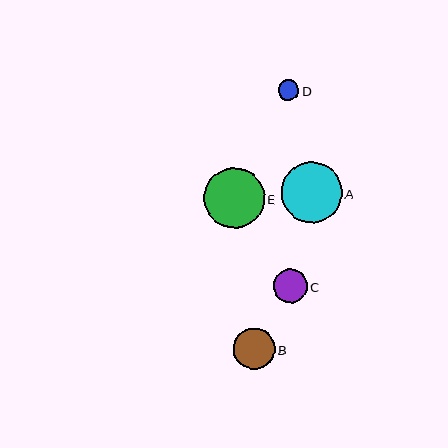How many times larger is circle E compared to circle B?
Circle E is approximately 1.4 times the size of circle B.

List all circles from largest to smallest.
From largest to smallest: A, E, B, C, D.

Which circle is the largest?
Circle A is the largest with a size of approximately 61 pixels.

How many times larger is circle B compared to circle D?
Circle B is approximately 2.0 times the size of circle D.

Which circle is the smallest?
Circle D is the smallest with a size of approximately 21 pixels.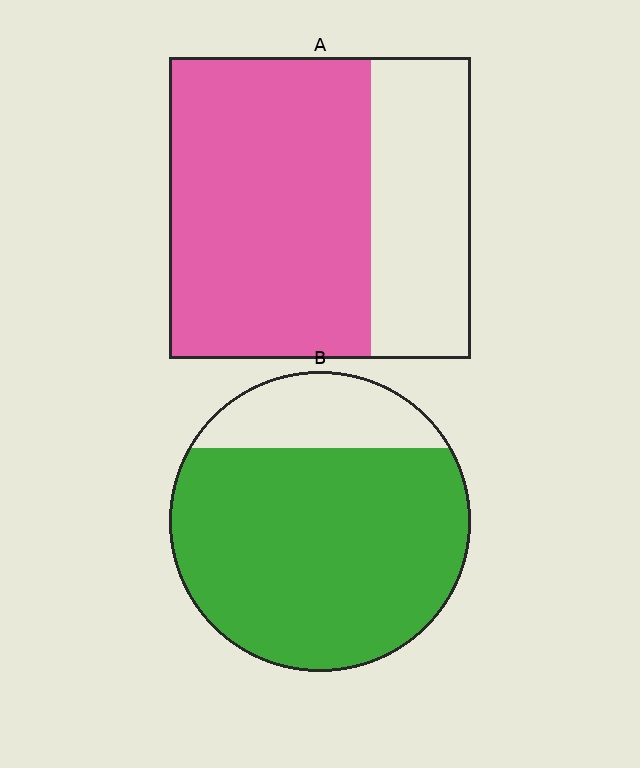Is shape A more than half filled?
Yes.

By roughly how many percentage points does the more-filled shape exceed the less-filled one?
By roughly 15 percentage points (B over A).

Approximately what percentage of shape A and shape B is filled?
A is approximately 65% and B is approximately 80%.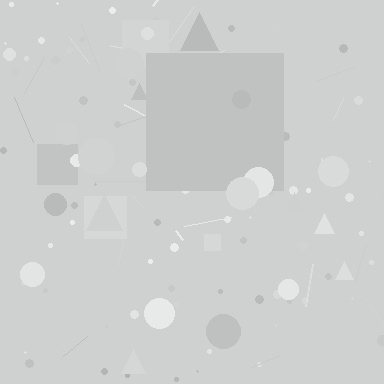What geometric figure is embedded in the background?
A square is embedded in the background.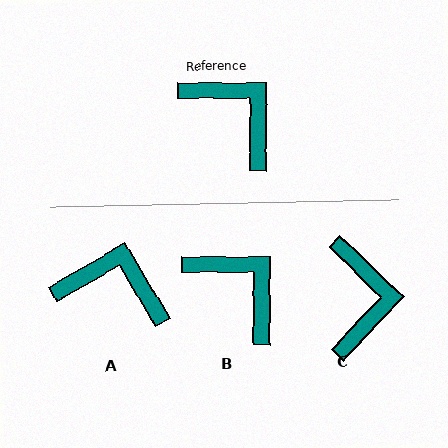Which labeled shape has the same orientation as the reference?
B.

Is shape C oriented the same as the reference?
No, it is off by about 43 degrees.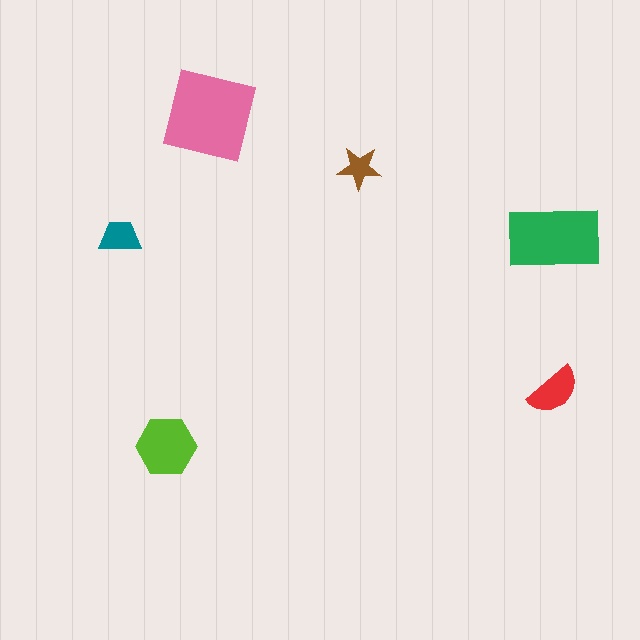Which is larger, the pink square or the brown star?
The pink square.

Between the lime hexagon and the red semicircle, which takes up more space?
The lime hexagon.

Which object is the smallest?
The brown star.